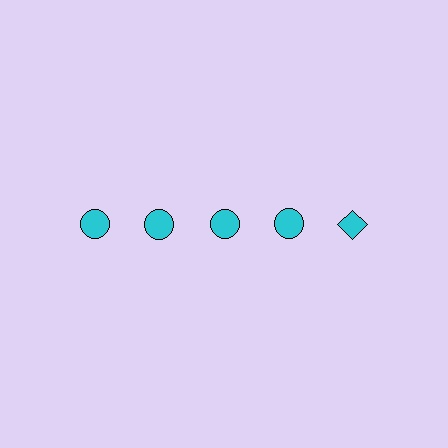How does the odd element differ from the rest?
It has a different shape: diamond instead of circle.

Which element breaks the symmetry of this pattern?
The cyan diamond in the top row, rightmost column breaks the symmetry. All other shapes are cyan circles.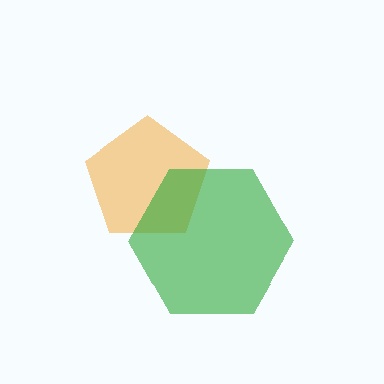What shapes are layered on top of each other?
The layered shapes are: an orange pentagon, a green hexagon.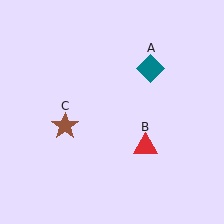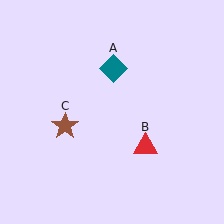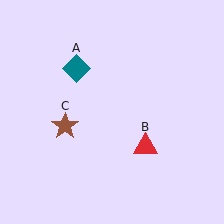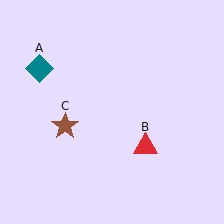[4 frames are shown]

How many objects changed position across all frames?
1 object changed position: teal diamond (object A).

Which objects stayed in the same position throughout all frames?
Red triangle (object B) and brown star (object C) remained stationary.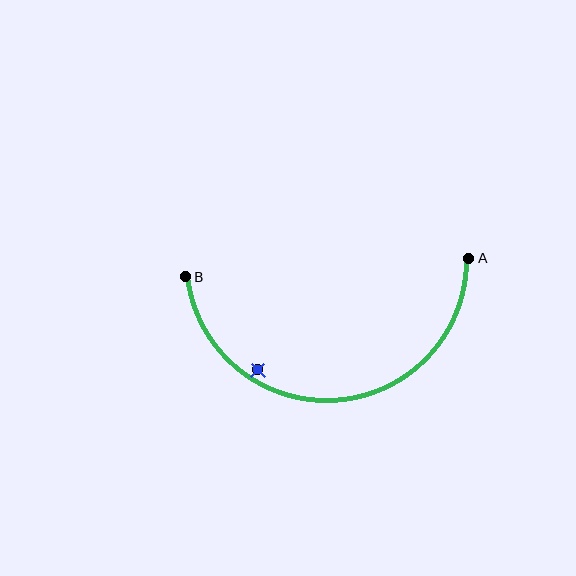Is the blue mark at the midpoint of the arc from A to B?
No — the blue mark does not lie on the arc at all. It sits slightly inside the curve.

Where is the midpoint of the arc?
The arc midpoint is the point on the curve farthest from the straight line joining A and B. It sits below that line.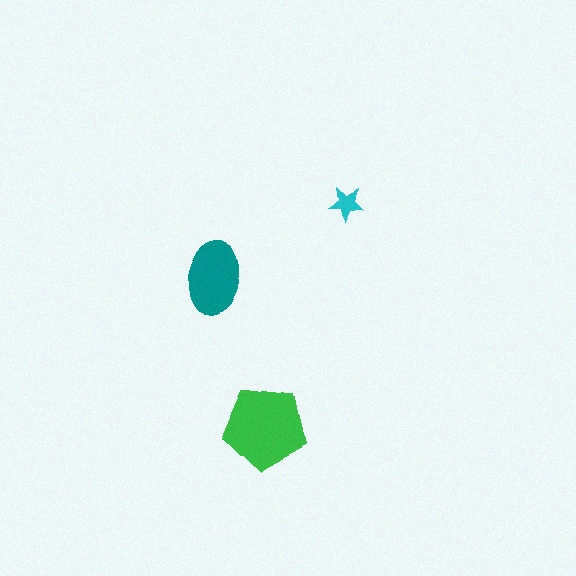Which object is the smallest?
The cyan star.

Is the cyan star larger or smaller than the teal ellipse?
Smaller.